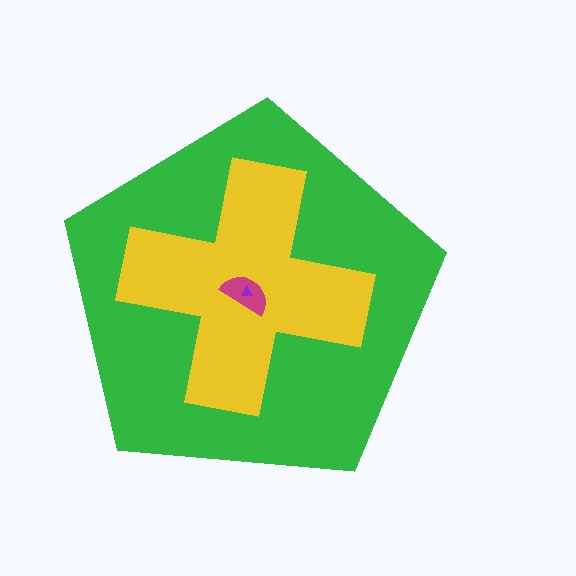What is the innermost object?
The purple triangle.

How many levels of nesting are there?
4.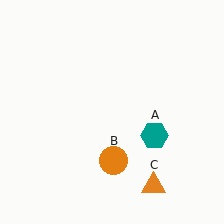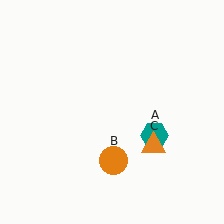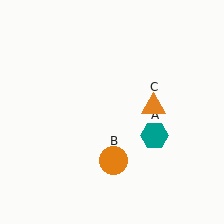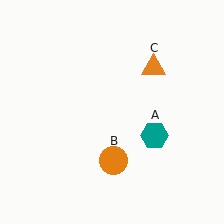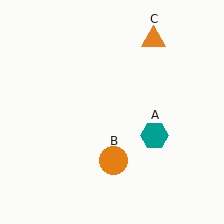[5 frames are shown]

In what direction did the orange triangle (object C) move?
The orange triangle (object C) moved up.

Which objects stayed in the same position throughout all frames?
Teal hexagon (object A) and orange circle (object B) remained stationary.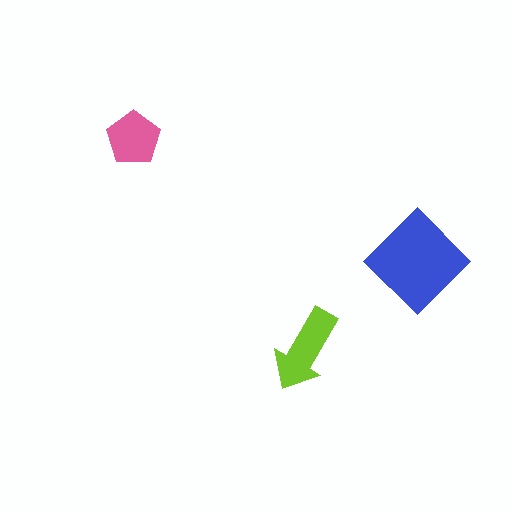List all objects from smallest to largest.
The pink pentagon, the lime arrow, the blue diamond.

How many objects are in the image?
There are 3 objects in the image.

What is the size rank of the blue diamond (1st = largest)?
1st.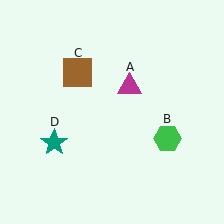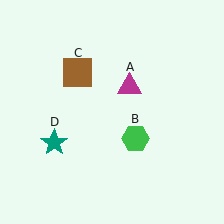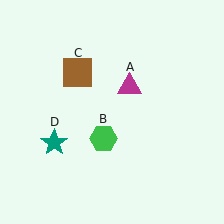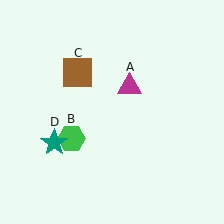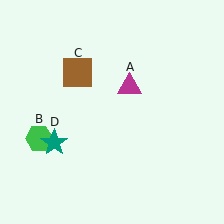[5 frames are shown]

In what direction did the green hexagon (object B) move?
The green hexagon (object B) moved left.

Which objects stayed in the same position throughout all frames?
Magenta triangle (object A) and brown square (object C) and teal star (object D) remained stationary.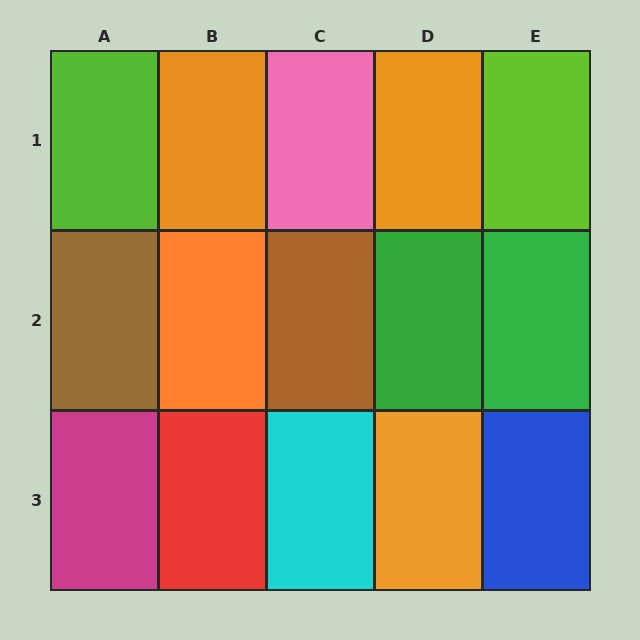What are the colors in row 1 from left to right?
Lime, orange, pink, orange, lime.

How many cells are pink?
1 cell is pink.